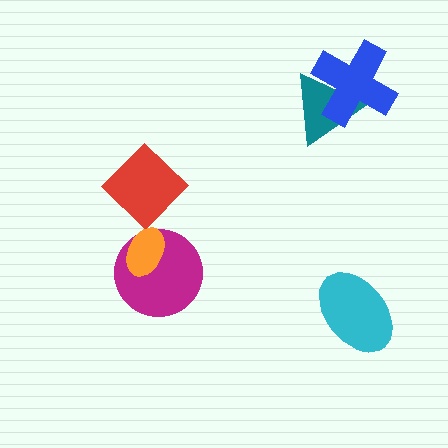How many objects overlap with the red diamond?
0 objects overlap with the red diamond.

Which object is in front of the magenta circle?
The orange ellipse is in front of the magenta circle.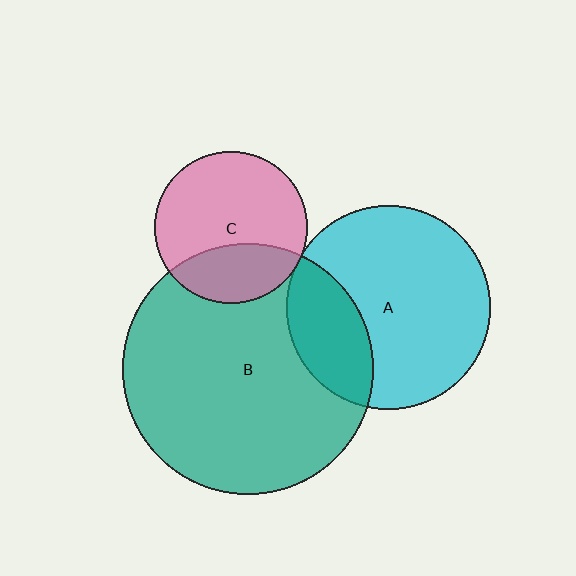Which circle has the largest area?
Circle B (teal).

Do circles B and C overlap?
Yes.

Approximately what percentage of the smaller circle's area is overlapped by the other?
Approximately 30%.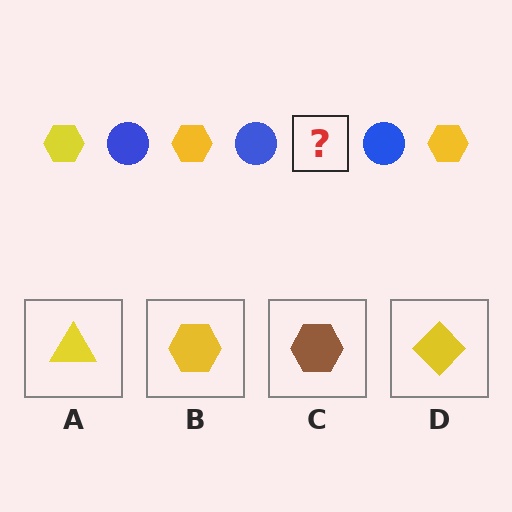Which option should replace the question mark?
Option B.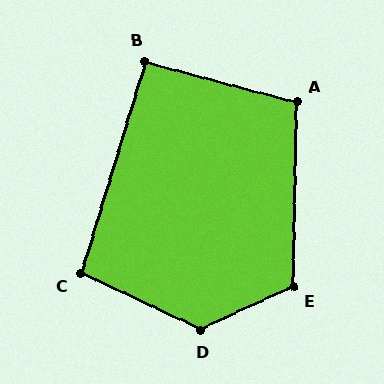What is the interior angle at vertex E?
Approximately 116 degrees (obtuse).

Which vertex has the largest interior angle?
D, at approximately 130 degrees.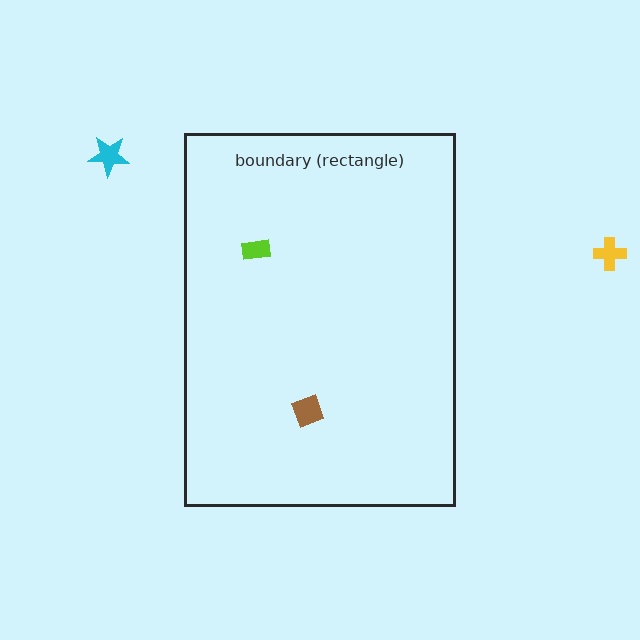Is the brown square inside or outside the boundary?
Inside.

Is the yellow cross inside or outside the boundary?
Outside.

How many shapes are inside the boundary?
2 inside, 2 outside.